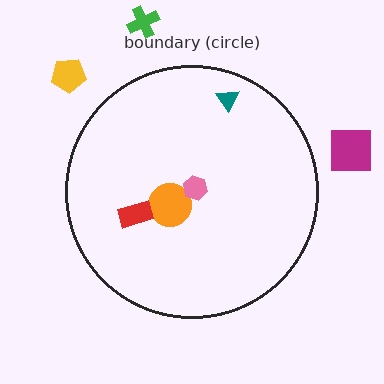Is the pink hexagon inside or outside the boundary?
Inside.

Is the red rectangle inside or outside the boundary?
Inside.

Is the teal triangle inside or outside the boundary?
Inside.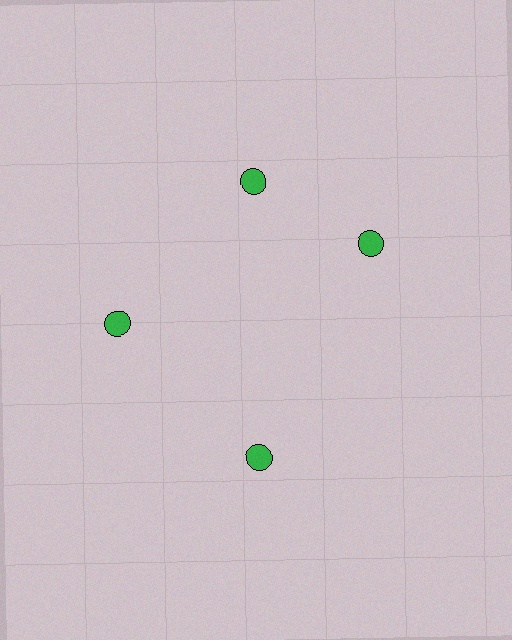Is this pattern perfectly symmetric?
No. The 4 green circles are arranged in a ring, but one element near the 3 o'clock position is rotated out of alignment along the ring, breaking the 4-fold rotational symmetry.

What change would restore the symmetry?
The symmetry would be restored by rotating it back into even spacing with its neighbors so that all 4 circles sit at equal angles and equal distance from the center.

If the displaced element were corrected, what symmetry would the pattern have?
It would have 4-fold rotational symmetry — the pattern would map onto itself every 90 degrees.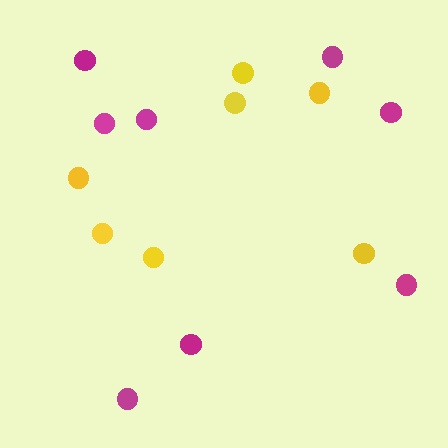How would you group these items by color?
There are 2 groups: one group of yellow circles (7) and one group of magenta circles (8).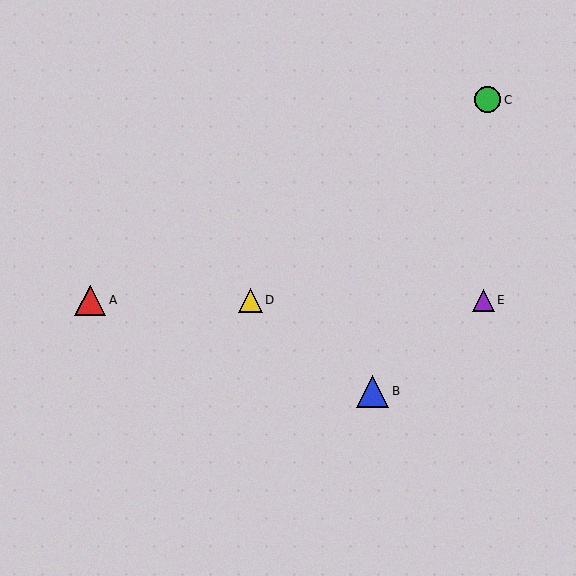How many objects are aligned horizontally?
3 objects (A, D, E) are aligned horizontally.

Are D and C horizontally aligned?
No, D is at y≈300 and C is at y≈100.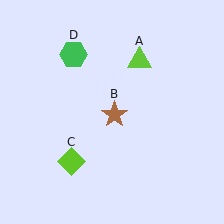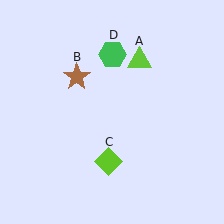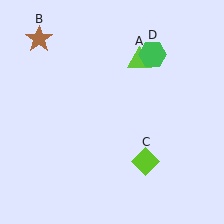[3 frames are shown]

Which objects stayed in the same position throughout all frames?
Lime triangle (object A) remained stationary.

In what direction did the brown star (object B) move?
The brown star (object B) moved up and to the left.